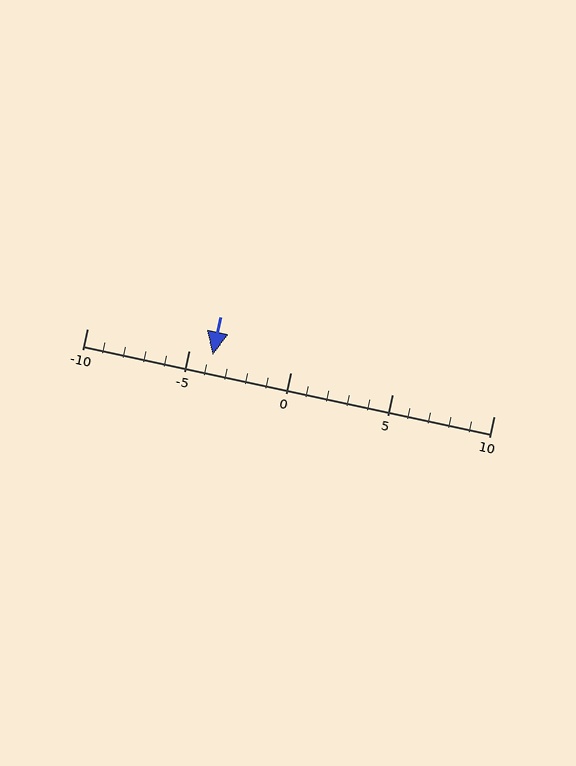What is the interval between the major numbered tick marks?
The major tick marks are spaced 5 units apart.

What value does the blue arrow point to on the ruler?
The blue arrow points to approximately -4.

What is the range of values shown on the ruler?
The ruler shows values from -10 to 10.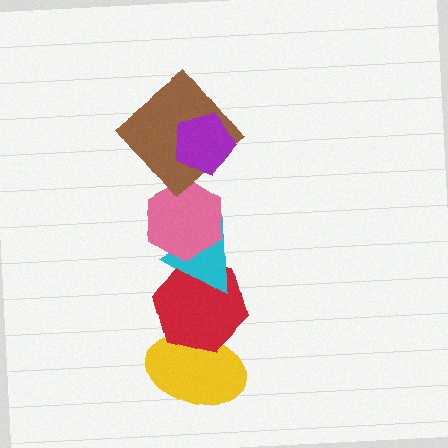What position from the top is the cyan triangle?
The cyan triangle is 4th from the top.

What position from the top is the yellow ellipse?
The yellow ellipse is 6th from the top.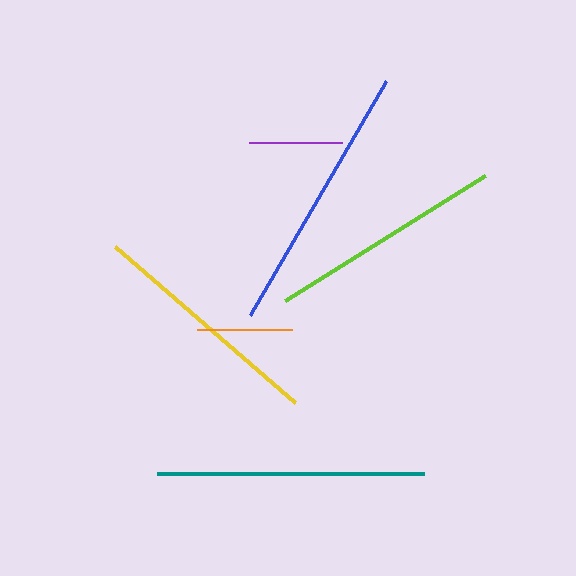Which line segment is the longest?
The blue line is the longest at approximately 271 pixels.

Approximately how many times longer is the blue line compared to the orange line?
The blue line is approximately 2.9 times the length of the orange line.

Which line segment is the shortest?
The purple line is the shortest at approximately 94 pixels.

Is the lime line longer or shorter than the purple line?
The lime line is longer than the purple line.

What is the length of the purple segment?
The purple segment is approximately 94 pixels long.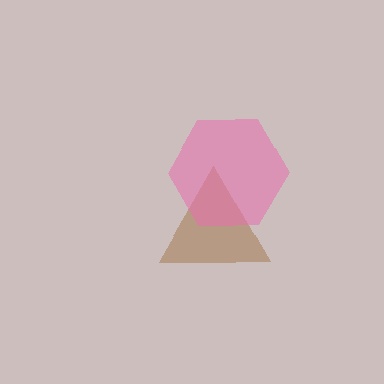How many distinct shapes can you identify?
There are 2 distinct shapes: a brown triangle, a pink hexagon.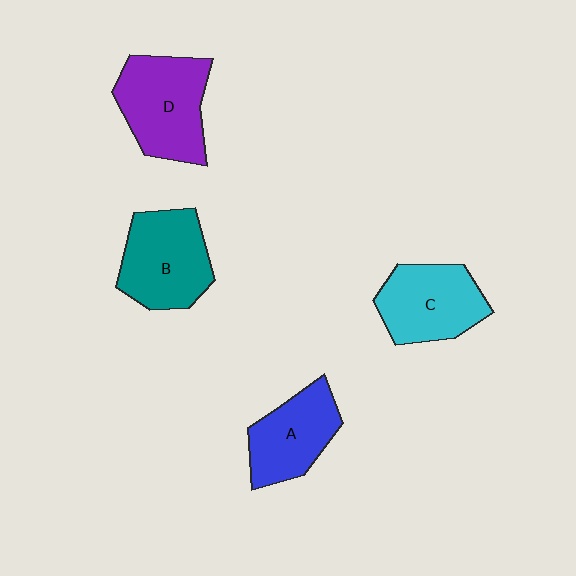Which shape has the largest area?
Shape D (purple).